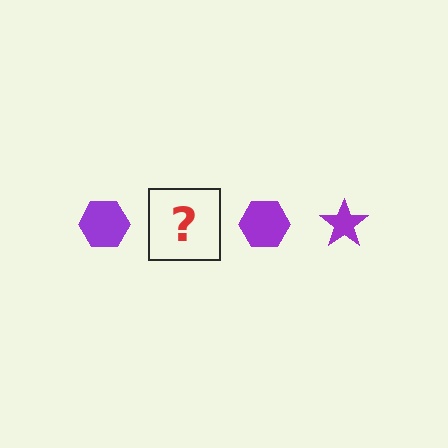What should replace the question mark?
The question mark should be replaced with a purple star.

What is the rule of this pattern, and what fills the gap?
The rule is that the pattern cycles through hexagon, star shapes in purple. The gap should be filled with a purple star.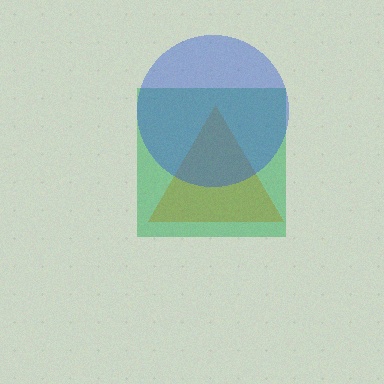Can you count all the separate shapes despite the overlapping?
Yes, there are 3 separate shapes.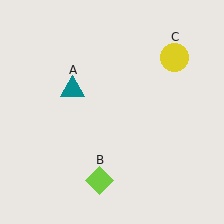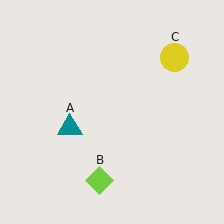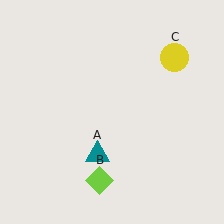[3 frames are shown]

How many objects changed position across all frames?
1 object changed position: teal triangle (object A).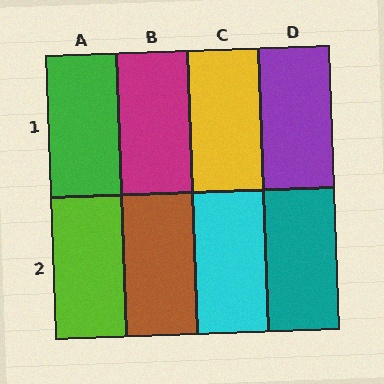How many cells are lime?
1 cell is lime.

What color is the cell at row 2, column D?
Teal.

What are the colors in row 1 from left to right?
Green, magenta, yellow, purple.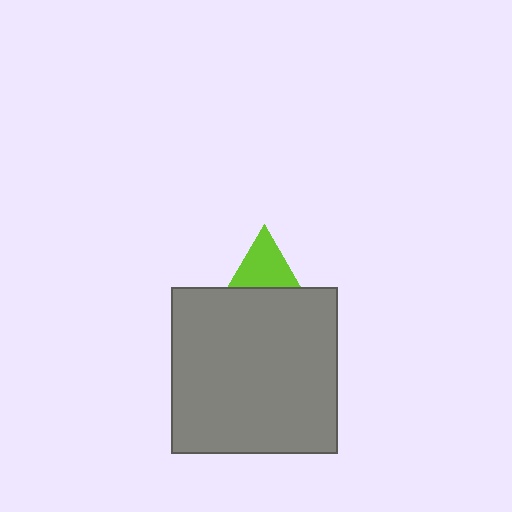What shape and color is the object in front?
The object in front is a gray square.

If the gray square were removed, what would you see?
You would see the complete lime triangle.